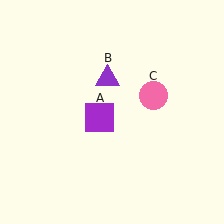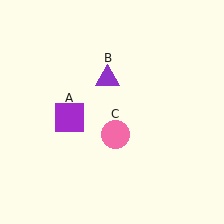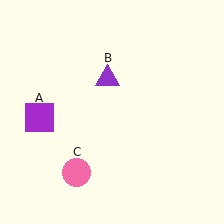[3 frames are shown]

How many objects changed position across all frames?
2 objects changed position: purple square (object A), pink circle (object C).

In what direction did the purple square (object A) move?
The purple square (object A) moved left.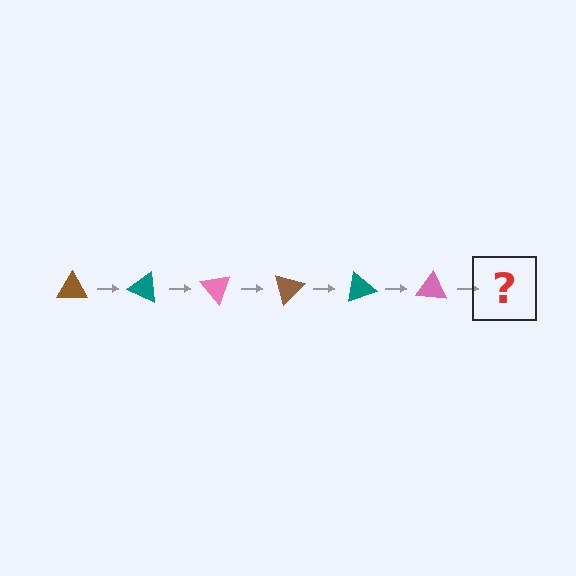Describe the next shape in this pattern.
It should be a brown triangle, rotated 150 degrees from the start.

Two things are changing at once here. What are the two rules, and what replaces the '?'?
The two rules are that it rotates 25 degrees each step and the color cycles through brown, teal, and pink. The '?' should be a brown triangle, rotated 150 degrees from the start.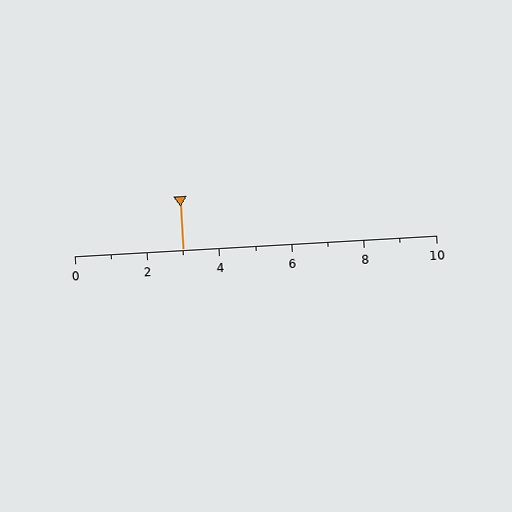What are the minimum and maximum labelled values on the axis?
The axis runs from 0 to 10.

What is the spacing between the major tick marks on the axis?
The major ticks are spaced 2 apart.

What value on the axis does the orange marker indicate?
The marker indicates approximately 3.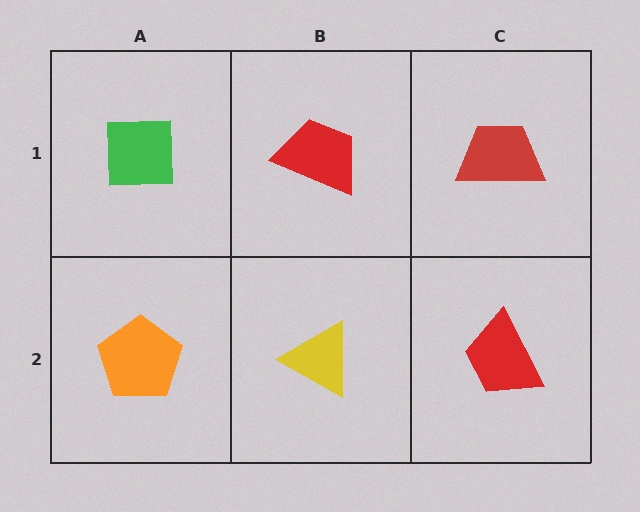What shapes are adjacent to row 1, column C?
A red trapezoid (row 2, column C), a red trapezoid (row 1, column B).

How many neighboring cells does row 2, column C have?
2.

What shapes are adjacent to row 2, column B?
A red trapezoid (row 1, column B), an orange pentagon (row 2, column A), a red trapezoid (row 2, column C).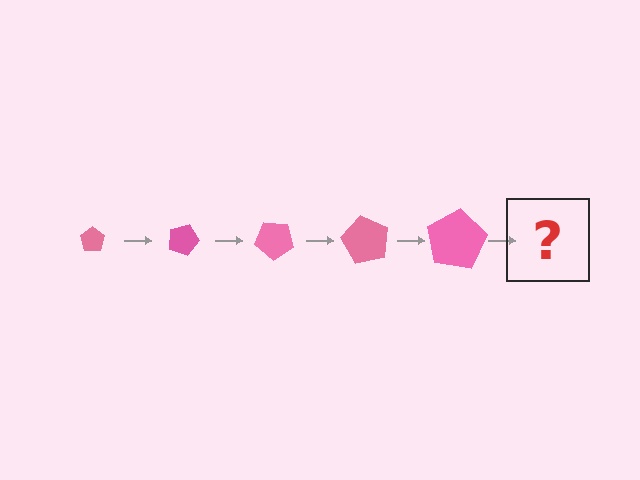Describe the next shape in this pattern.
It should be a pentagon, larger than the previous one and rotated 100 degrees from the start.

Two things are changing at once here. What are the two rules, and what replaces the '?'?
The two rules are that the pentagon grows larger each step and it rotates 20 degrees each step. The '?' should be a pentagon, larger than the previous one and rotated 100 degrees from the start.